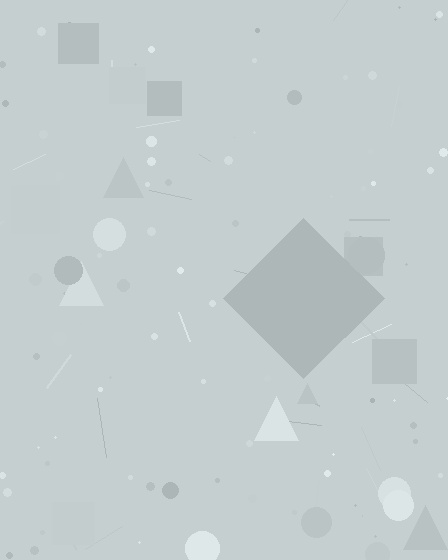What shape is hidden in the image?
A diamond is hidden in the image.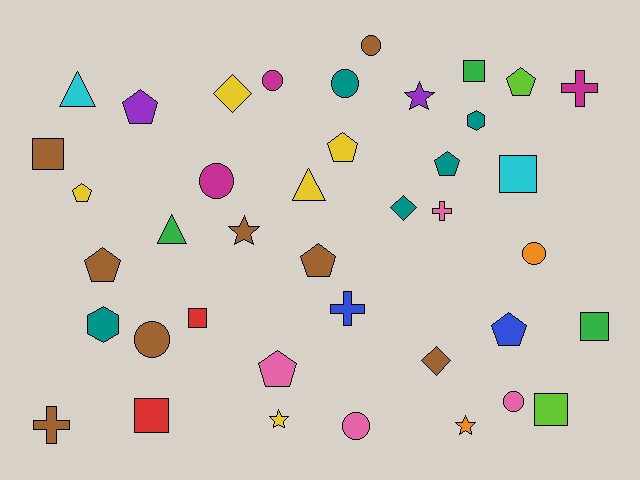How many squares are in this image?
There are 7 squares.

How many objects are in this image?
There are 40 objects.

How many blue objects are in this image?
There are 2 blue objects.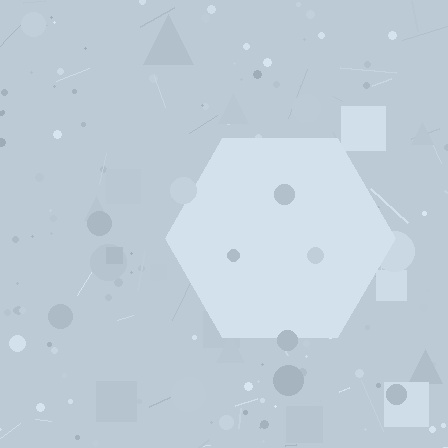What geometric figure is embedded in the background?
A hexagon is embedded in the background.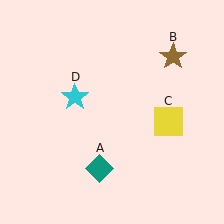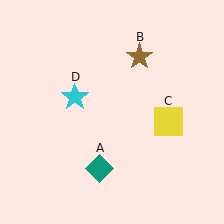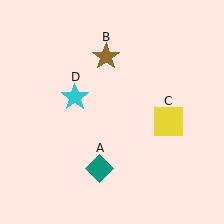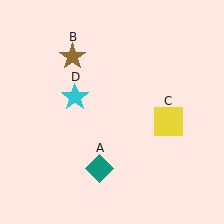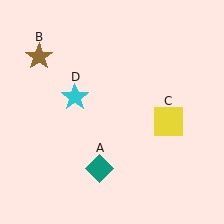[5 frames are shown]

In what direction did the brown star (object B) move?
The brown star (object B) moved left.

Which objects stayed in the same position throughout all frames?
Teal diamond (object A) and yellow square (object C) and cyan star (object D) remained stationary.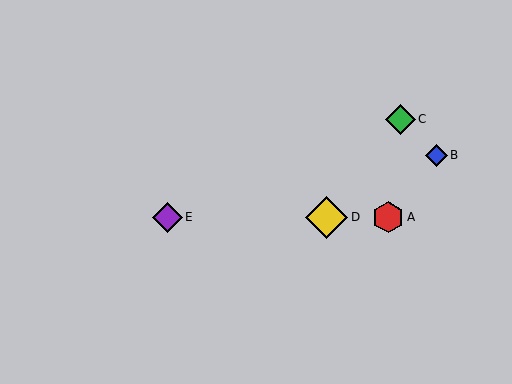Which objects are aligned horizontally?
Objects A, D, E are aligned horizontally.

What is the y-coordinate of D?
Object D is at y≈217.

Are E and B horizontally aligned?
No, E is at y≈217 and B is at y≈155.